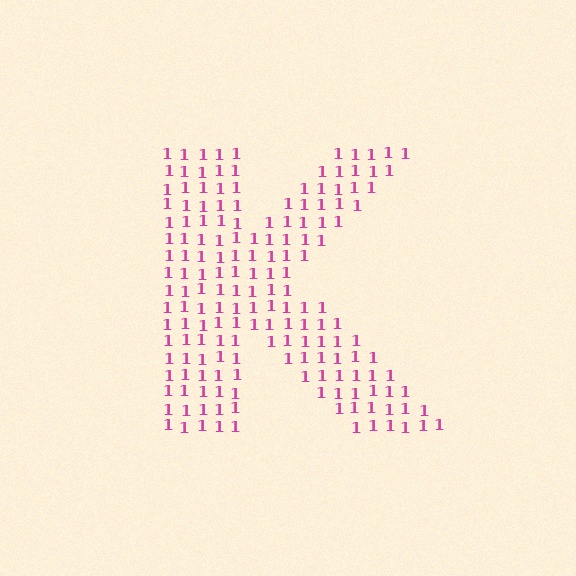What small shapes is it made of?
It is made of small digit 1's.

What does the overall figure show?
The overall figure shows the letter K.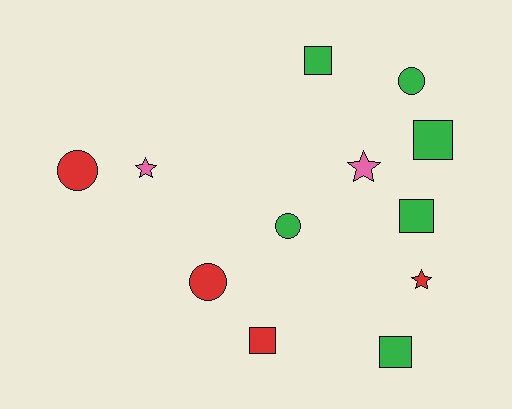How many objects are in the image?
There are 12 objects.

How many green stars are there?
There are no green stars.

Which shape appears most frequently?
Square, with 5 objects.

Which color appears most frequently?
Green, with 6 objects.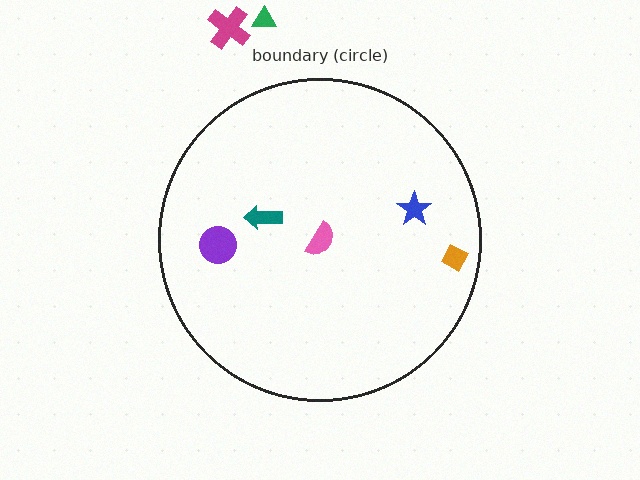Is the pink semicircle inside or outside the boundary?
Inside.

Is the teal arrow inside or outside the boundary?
Inside.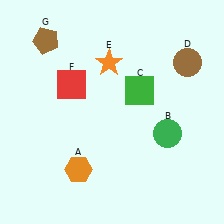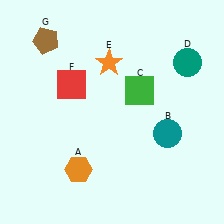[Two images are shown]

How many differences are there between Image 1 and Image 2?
There are 2 differences between the two images.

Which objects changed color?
B changed from green to teal. D changed from brown to teal.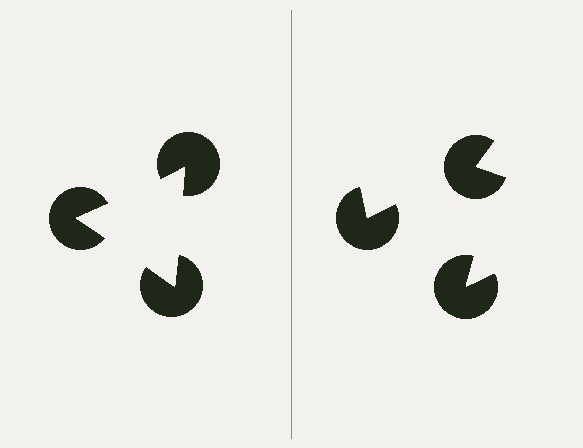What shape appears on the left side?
An illusory triangle.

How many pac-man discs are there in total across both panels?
6 — 3 on each side.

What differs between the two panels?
The pac-man discs are positioned identically on both sides; only the wedge orientations differ. On the left they align to a triangle; on the right they are misaligned.